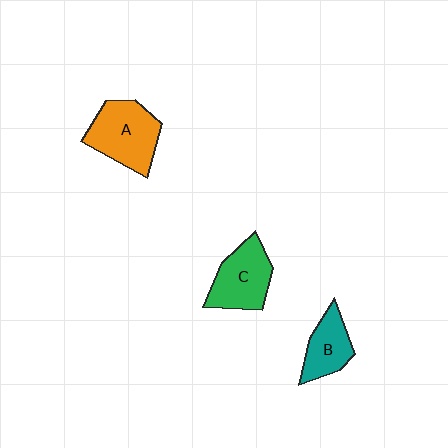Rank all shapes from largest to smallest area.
From largest to smallest: A (orange), C (green), B (teal).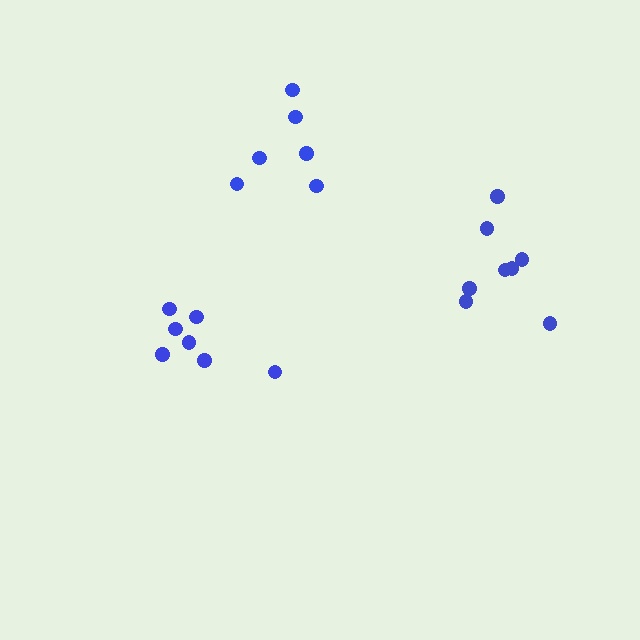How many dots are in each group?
Group 1: 8 dots, Group 2: 7 dots, Group 3: 6 dots (21 total).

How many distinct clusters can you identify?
There are 3 distinct clusters.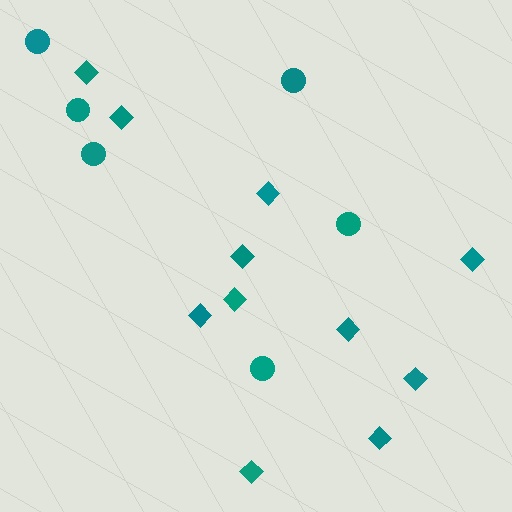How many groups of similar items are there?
There are 2 groups: one group of diamonds (11) and one group of circles (6).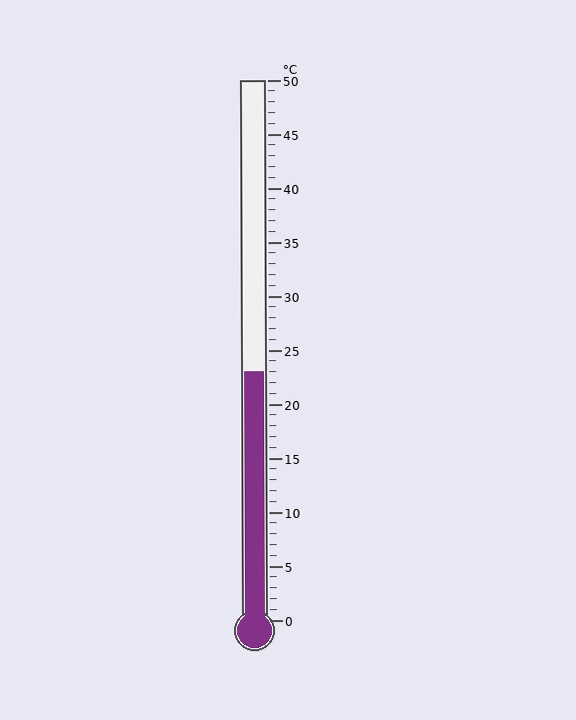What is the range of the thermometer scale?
The thermometer scale ranges from 0°C to 50°C.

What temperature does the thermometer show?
The thermometer shows approximately 23°C.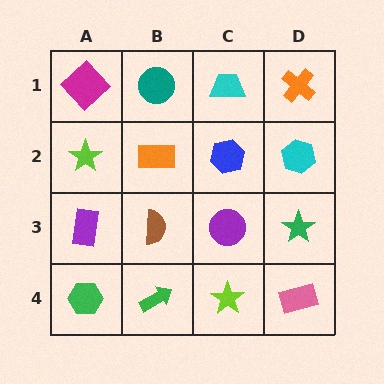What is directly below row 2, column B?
A brown semicircle.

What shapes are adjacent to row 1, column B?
An orange rectangle (row 2, column B), a magenta diamond (row 1, column A), a cyan trapezoid (row 1, column C).